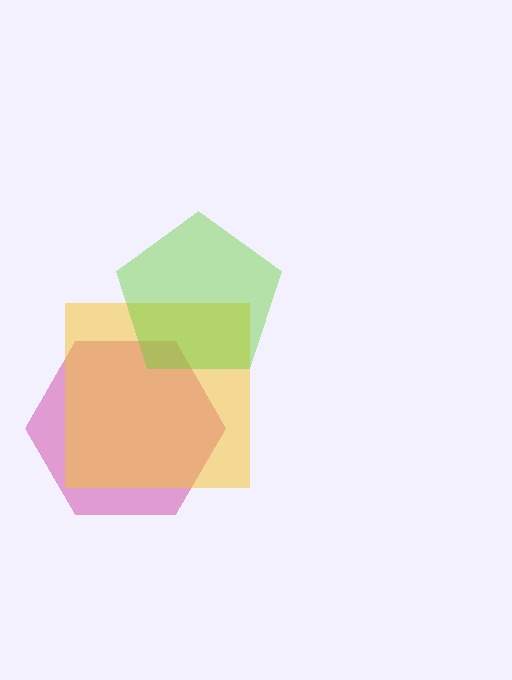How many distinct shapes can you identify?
There are 3 distinct shapes: a magenta hexagon, a yellow square, a lime pentagon.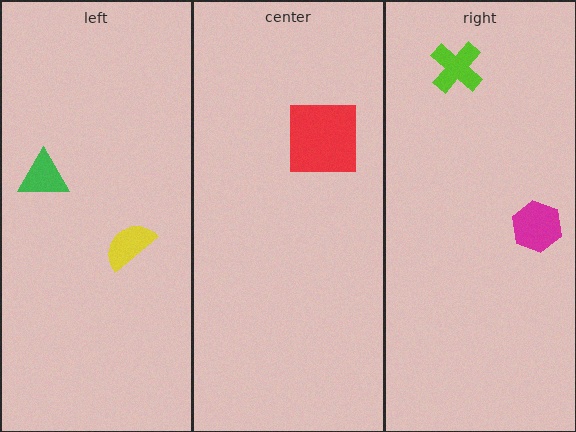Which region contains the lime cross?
The right region.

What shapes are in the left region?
The green triangle, the yellow semicircle.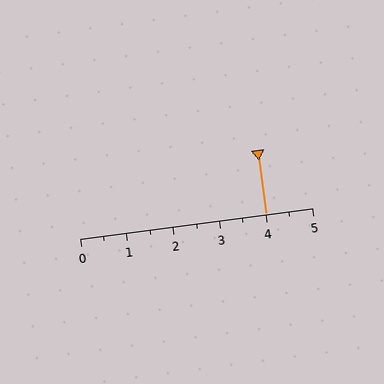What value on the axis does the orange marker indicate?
The marker indicates approximately 4.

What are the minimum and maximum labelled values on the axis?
The axis runs from 0 to 5.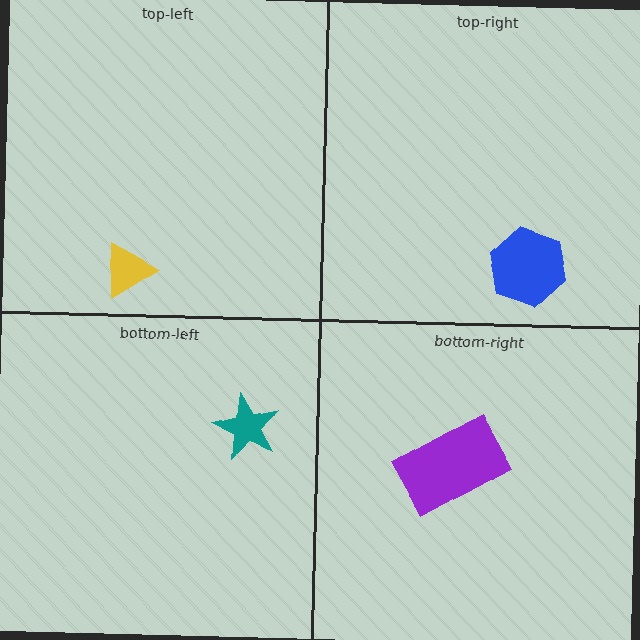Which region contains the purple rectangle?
The bottom-right region.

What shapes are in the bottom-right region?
The purple rectangle.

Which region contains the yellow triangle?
The top-left region.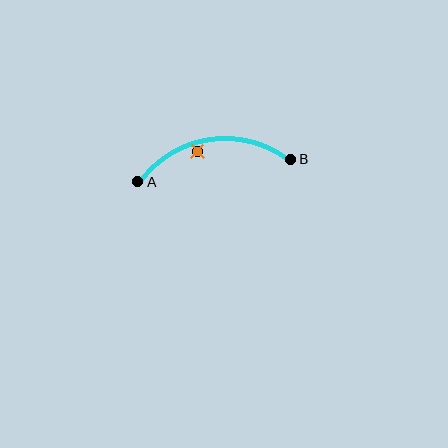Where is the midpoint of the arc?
The arc midpoint is the point on the curve farthest from the straight line joining A and B. It sits above that line.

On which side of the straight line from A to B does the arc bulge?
The arc bulges above the straight line connecting A and B.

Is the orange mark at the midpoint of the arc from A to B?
No — the orange mark does not lie on the arc at all. It sits slightly inside the curve.